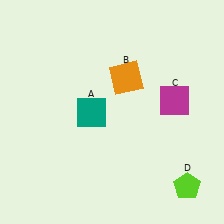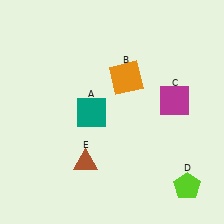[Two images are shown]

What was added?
A brown triangle (E) was added in Image 2.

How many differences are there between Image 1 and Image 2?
There is 1 difference between the two images.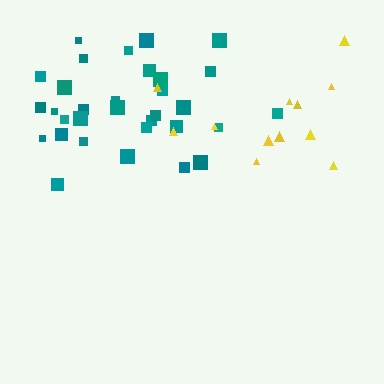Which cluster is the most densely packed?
Teal.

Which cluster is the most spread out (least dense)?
Yellow.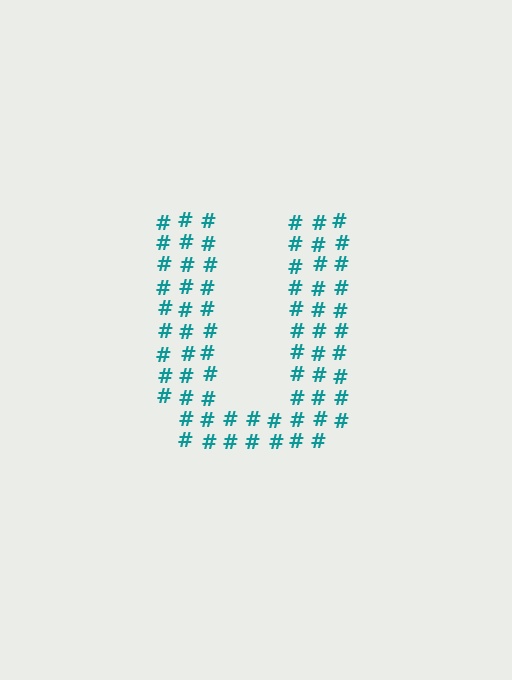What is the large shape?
The large shape is the letter U.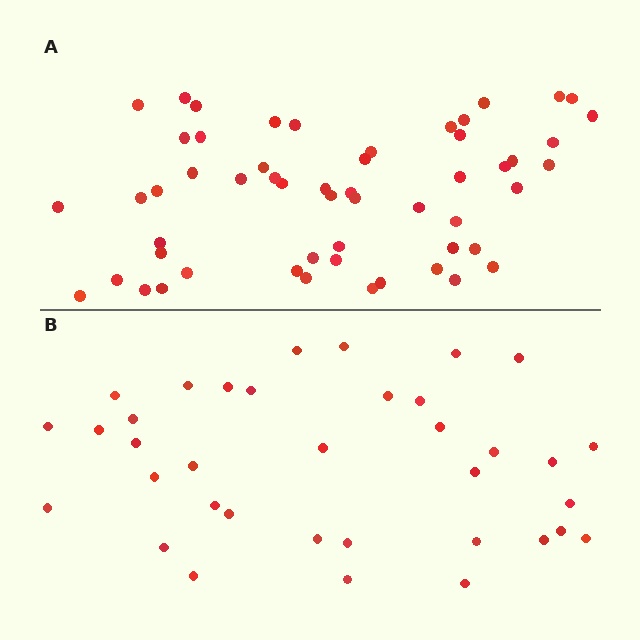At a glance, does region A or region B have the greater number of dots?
Region A (the top region) has more dots.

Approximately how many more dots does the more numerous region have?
Region A has approximately 20 more dots than region B.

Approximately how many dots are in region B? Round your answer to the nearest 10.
About 40 dots. (The exact count is 36, which rounds to 40.)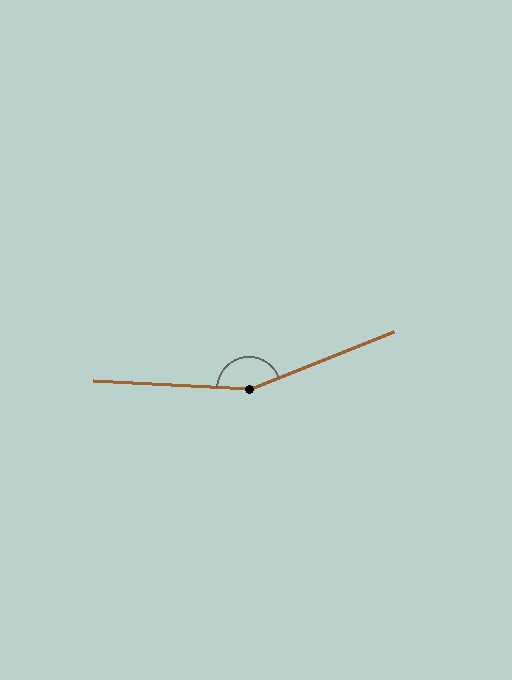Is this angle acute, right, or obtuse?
It is obtuse.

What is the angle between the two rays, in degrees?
Approximately 155 degrees.